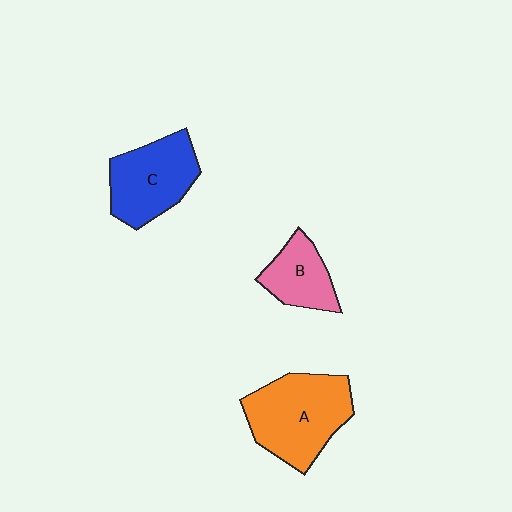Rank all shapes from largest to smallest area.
From largest to smallest: A (orange), C (blue), B (pink).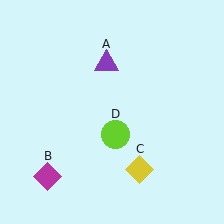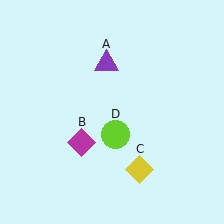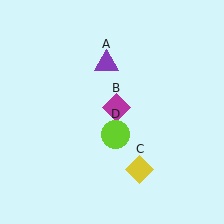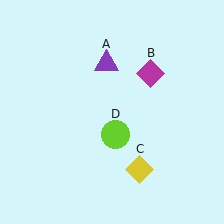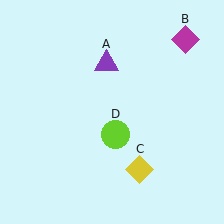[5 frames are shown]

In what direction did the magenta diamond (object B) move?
The magenta diamond (object B) moved up and to the right.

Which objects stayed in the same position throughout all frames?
Purple triangle (object A) and yellow diamond (object C) and lime circle (object D) remained stationary.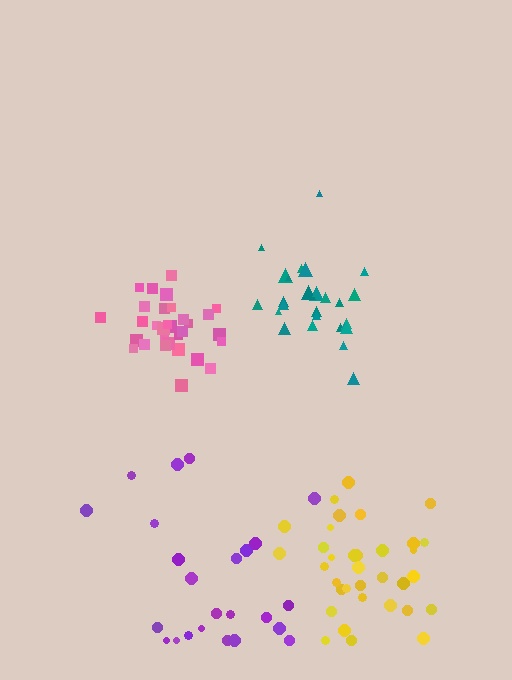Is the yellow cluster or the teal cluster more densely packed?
Teal.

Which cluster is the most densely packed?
Pink.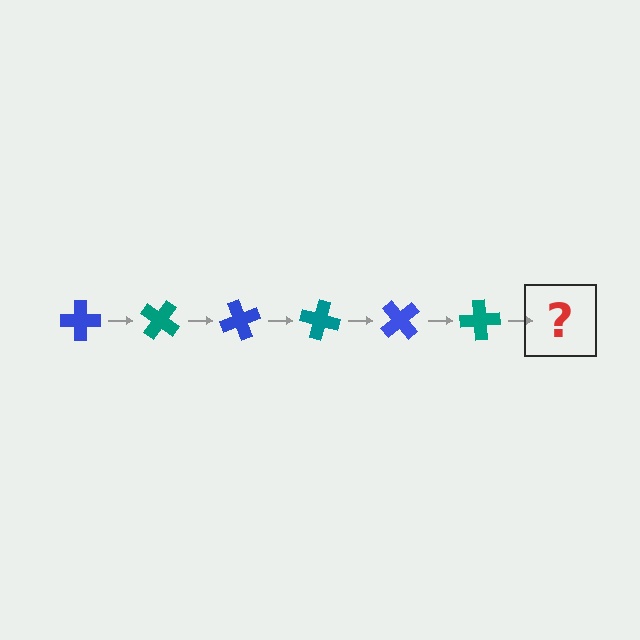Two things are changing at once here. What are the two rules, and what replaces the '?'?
The two rules are that it rotates 35 degrees each step and the color cycles through blue and teal. The '?' should be a blue cross, rotated 210 degrees from the start.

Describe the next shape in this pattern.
It should be a blue cross, rotated 210 degrees from the start.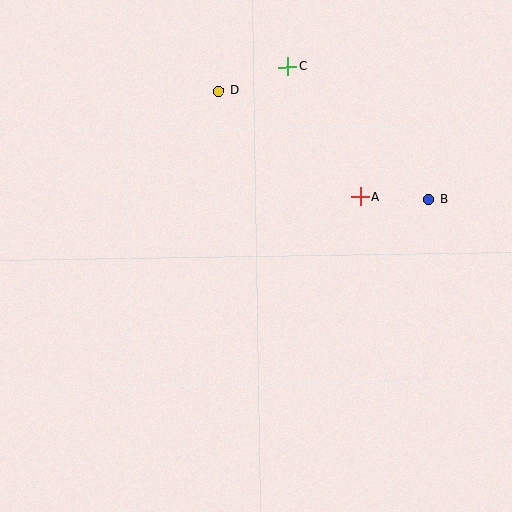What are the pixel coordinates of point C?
Point C is at (288, 67).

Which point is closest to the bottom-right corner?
Point B is closest to the bottom-right corner.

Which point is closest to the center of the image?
Point A at (360, 197) is closest to the center.